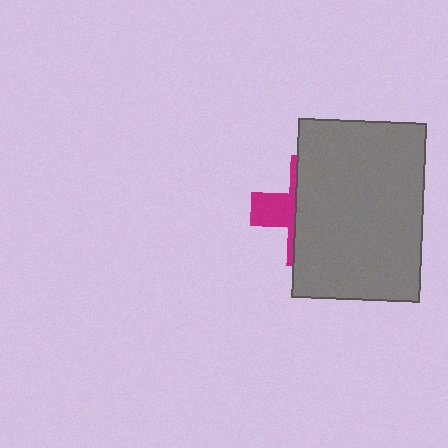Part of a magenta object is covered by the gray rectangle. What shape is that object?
It is a cross.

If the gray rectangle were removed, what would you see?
You would see the complete magenta cross.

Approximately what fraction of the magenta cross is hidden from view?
Roughly 69% of the magenta cross is hidden behind the gray rectangle.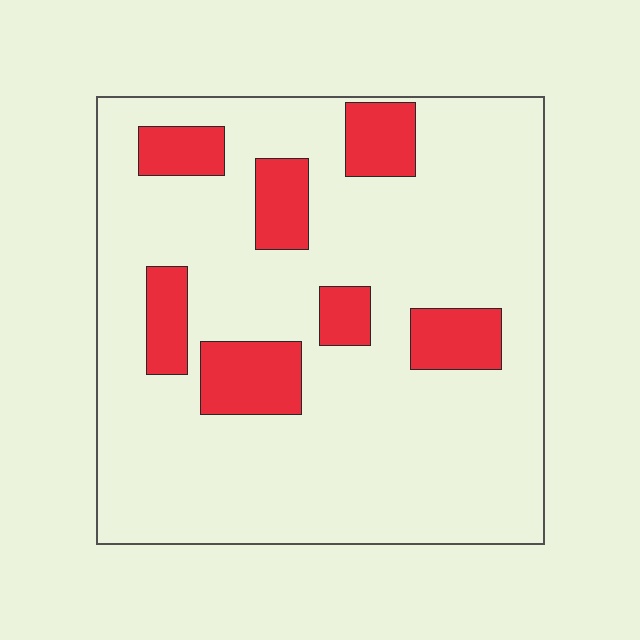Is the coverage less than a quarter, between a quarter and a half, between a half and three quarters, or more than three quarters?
Less than a quarter.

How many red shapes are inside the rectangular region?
7.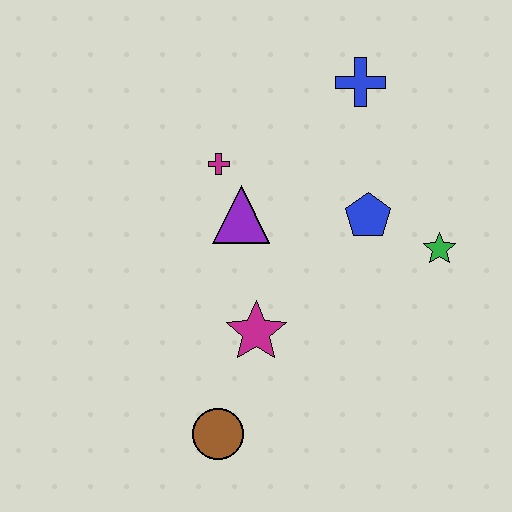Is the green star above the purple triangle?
No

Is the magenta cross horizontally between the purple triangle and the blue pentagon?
No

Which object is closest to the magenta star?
The brown circle is closest to the magenta star.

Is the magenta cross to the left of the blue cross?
Yes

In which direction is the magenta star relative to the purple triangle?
The magenta star is below the purple triangle.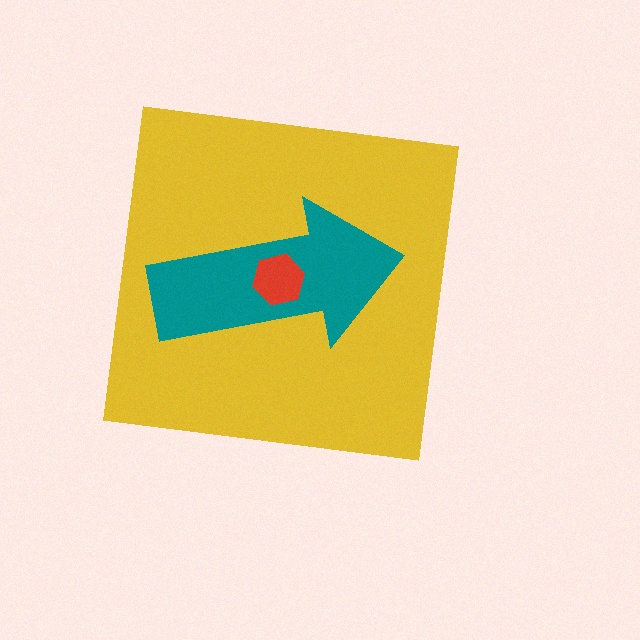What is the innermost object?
The red hexagon.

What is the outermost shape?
The yellow square.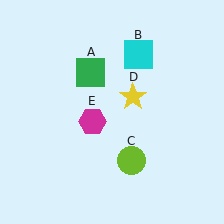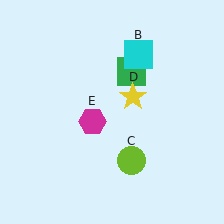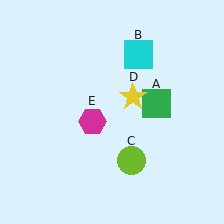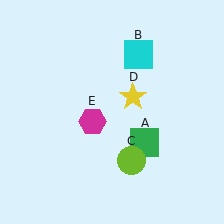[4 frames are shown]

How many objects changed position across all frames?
1 object changed position: green square (object A).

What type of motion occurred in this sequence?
The green square (object A) rotated clockwise around the center of the scene.